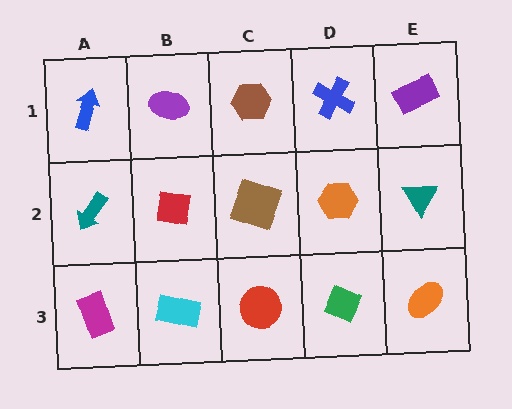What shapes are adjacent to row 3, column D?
An orange hexagon (row 2, column D), a red circle (row 3, column C), an orange ellipse (row 3, column E).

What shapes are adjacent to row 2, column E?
A purple rectangle (row 1, column E), an orange ellipse (row 3, column E), an orange hexagon (row 2, column D).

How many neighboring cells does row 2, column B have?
4.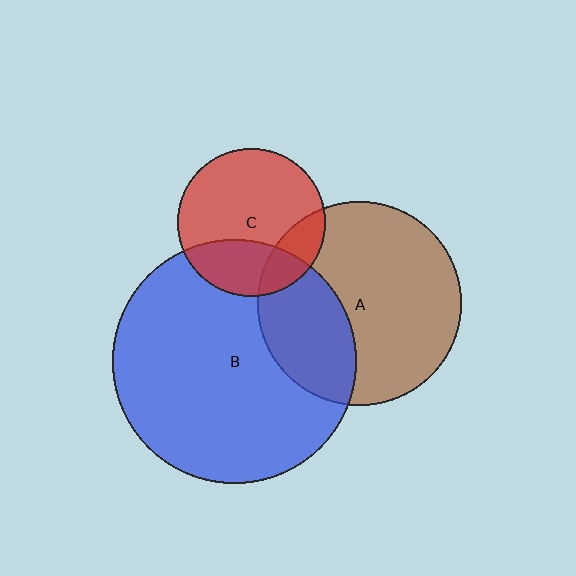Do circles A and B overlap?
Yes.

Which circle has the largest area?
Circle B (blue).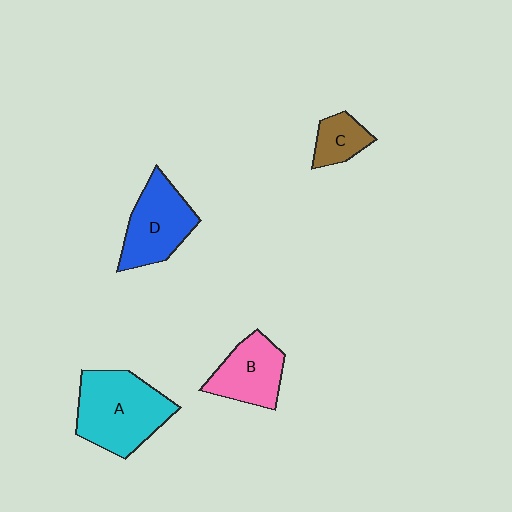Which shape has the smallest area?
Shape C (brown).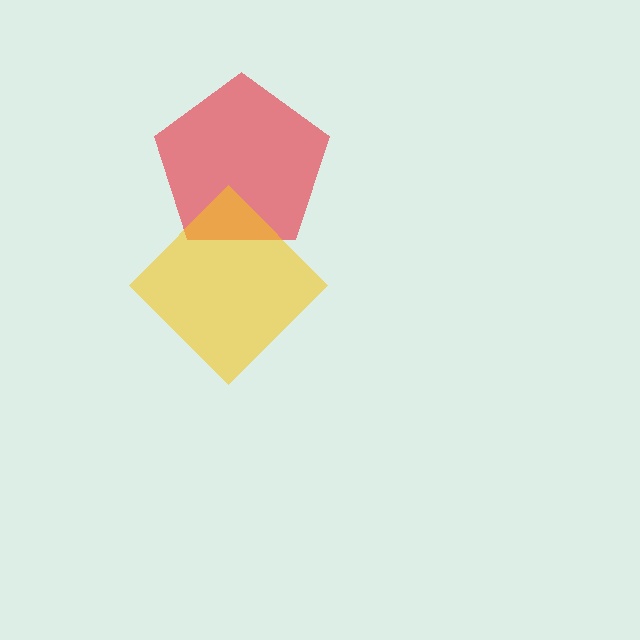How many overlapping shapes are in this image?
There are 2 overlapping shapes in the image.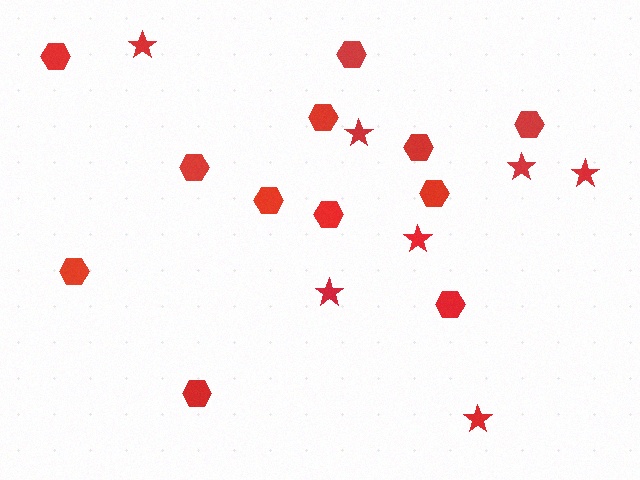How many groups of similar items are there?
There are 2 groups: one group of stars (7) and one group of hexagons (12).